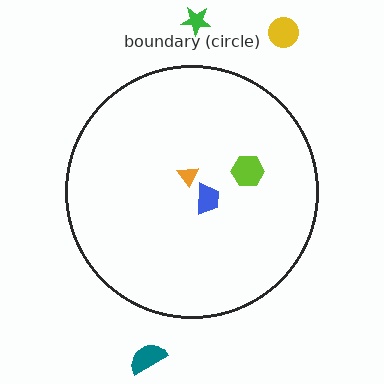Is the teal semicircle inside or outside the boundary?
Outside.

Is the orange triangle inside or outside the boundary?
Inside.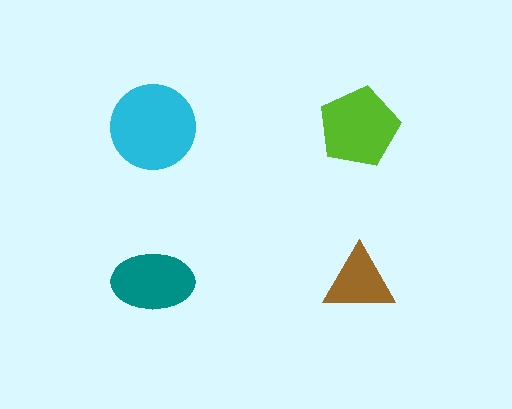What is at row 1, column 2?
A lime pentagon.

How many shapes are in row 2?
2 shapes.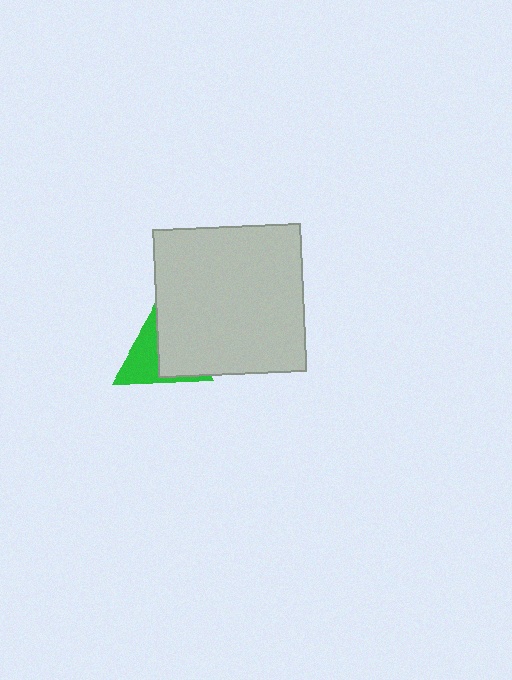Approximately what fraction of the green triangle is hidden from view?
Roughly 50% of the green triangle is hidden behind the light gray square.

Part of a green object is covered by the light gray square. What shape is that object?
It is a triangle.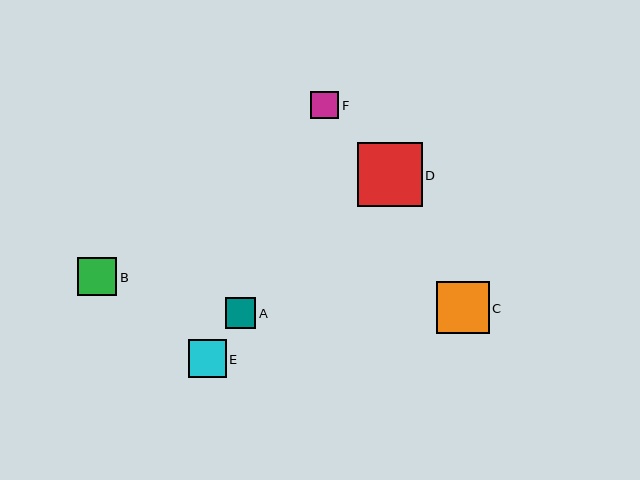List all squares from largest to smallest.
From largest to smallest: D, C, B, E, A, F.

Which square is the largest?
Square D is the largest with a size of approximately 65 pixels.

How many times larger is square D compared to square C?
Square D is approximately 1.2 times the size of square C.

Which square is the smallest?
Square F is the smallest with a size of approximately 28 pixels.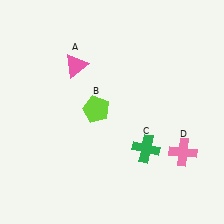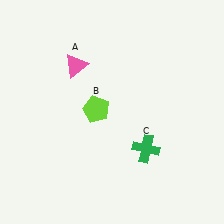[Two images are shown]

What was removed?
The pink cross (D) was removed in Image 2.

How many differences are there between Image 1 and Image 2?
There is 1 difference between the two images.